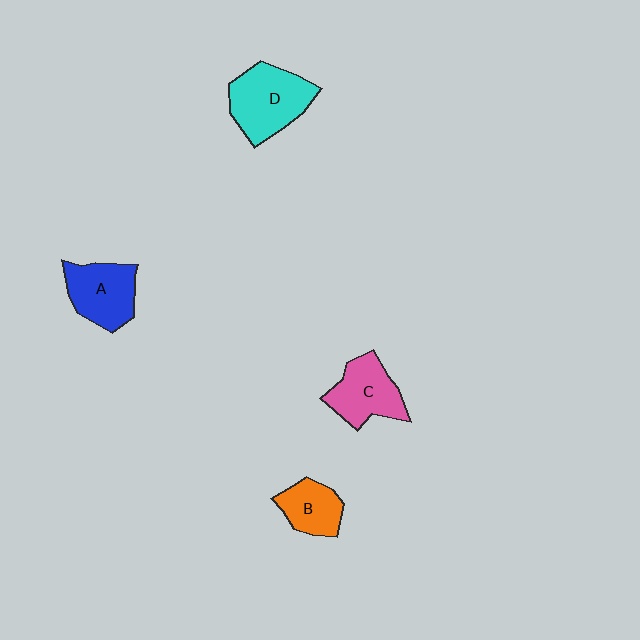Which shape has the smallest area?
Shape B (orange).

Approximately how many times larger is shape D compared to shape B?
Approximately 1.7 times.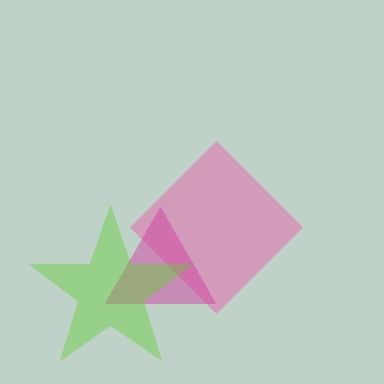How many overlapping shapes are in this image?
There are 3 overlapping shapes in the image.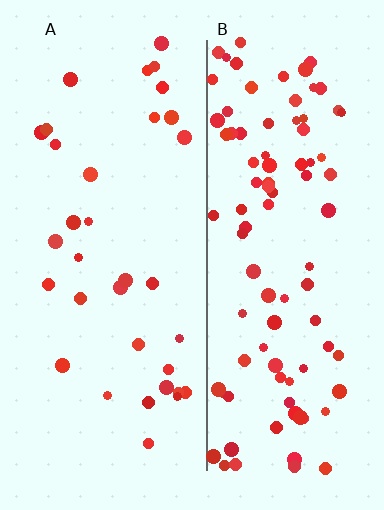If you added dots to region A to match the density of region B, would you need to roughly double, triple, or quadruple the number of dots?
Approximately triple.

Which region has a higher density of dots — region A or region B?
B (the right).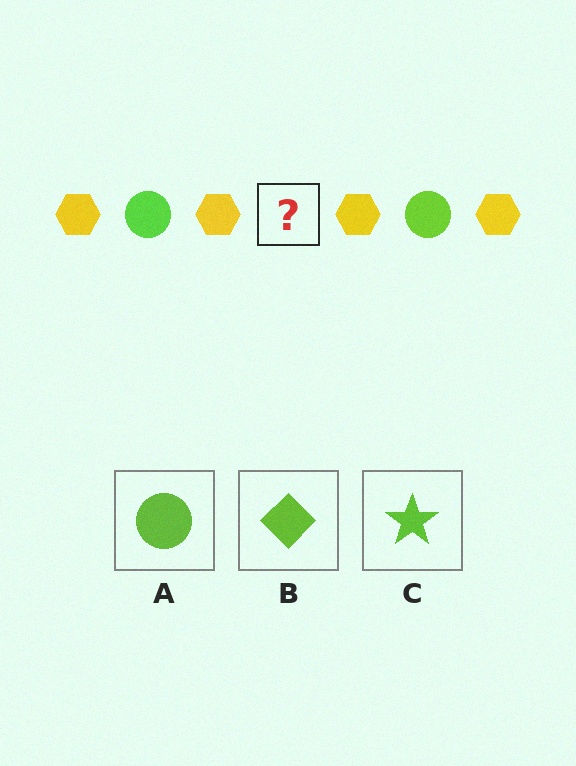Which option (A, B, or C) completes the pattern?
A.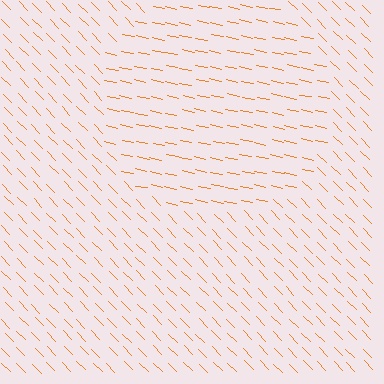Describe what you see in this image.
The image is filled with small orange line segments. A circle region in the image has lines oriented differently from the surrounding lines, creating a visible texture boundary.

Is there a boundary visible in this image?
Yes, there is a texture boundary formed by a change in line orientation.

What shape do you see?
I see a circle.